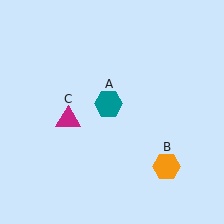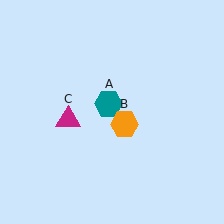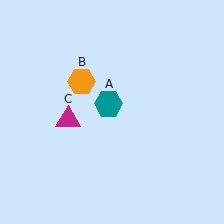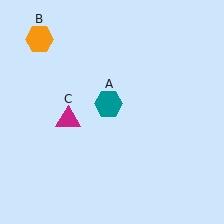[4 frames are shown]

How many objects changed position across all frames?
1 object changed position: orange hexagon (object B).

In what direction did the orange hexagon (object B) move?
The orange hexagon (object B) moved up and to the left.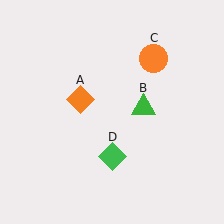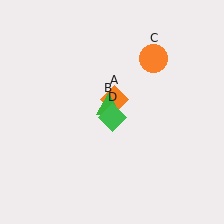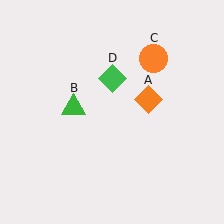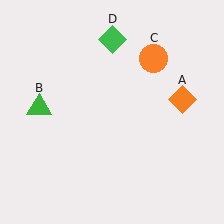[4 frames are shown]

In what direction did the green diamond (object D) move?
The green diamond (object D) moved up.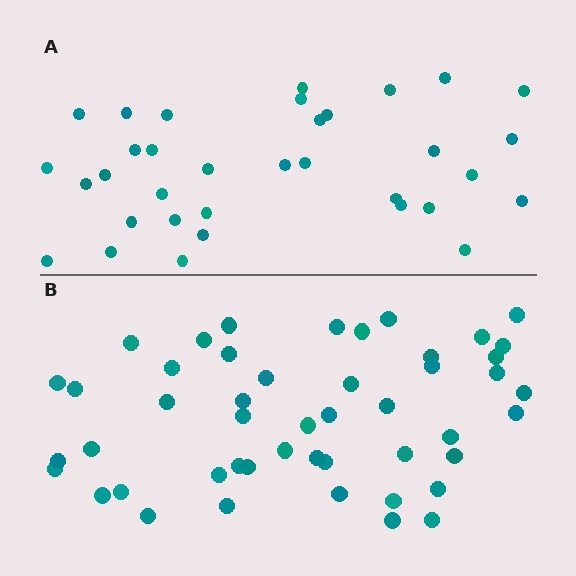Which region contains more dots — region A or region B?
Region B (the bottom region) has more dots.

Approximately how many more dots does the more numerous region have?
Region B has approximately 15 more dots than region A.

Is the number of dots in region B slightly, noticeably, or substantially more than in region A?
Region B has noticeably more, but not dramatically so. The ratio is roughly 1.4 to 1.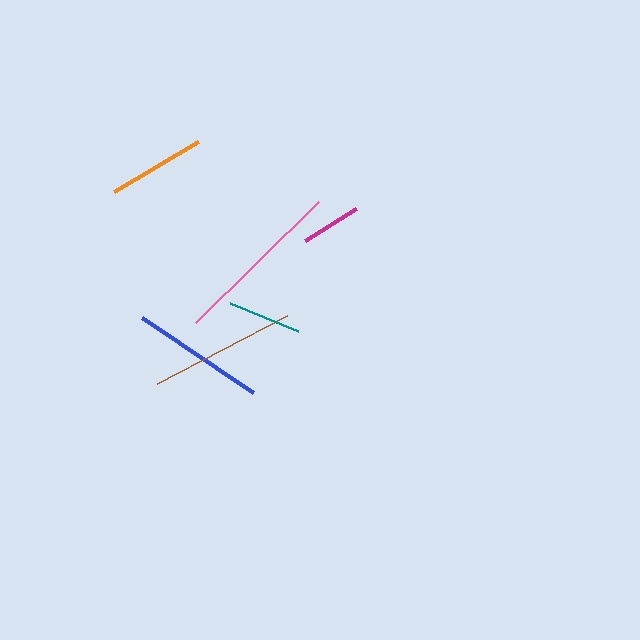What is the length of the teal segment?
The teal segment is approximately 73 pixels long.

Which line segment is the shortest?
The magenta line is the shortest at approximately 60 pixels.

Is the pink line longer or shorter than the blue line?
The pink line is longer than the blue line.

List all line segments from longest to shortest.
From longest to shortest: pink, brown, blue, orange, teal, magenta.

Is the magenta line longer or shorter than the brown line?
The brown line is longer than the magenta line.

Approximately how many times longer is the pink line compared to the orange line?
The pink line is approximately 1.8 times the length of the orange line.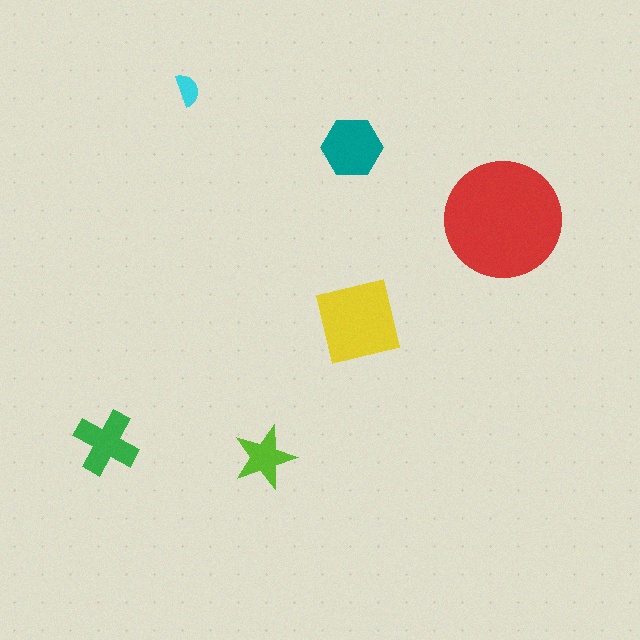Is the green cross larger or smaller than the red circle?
Smaller.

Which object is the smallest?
The cyan semicircle.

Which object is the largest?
The red circle.